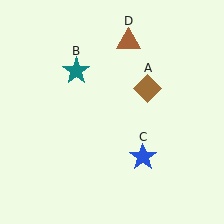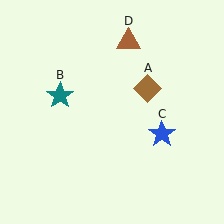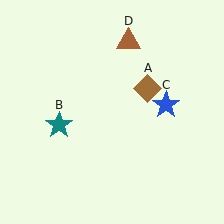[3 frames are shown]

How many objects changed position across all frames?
2 objects changed position: teal star (object B), blue star (object C).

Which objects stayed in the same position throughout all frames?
Brown diamond (object A) and brown triangle (object D) remained stationary.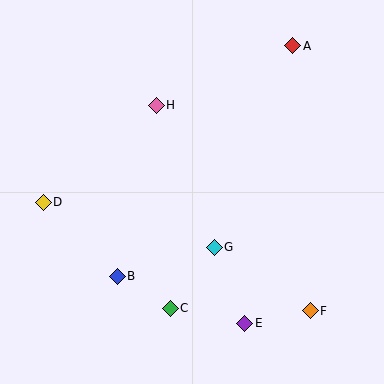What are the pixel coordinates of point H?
Point H is at (156, 105).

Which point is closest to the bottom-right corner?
Point F is closest to the bottom-right corner.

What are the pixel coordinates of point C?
Point C is at (170, 308).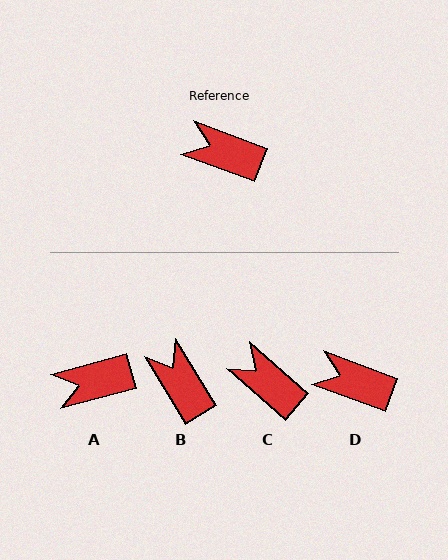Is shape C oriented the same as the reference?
No, it is off by about 21 degrees.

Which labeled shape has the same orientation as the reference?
D.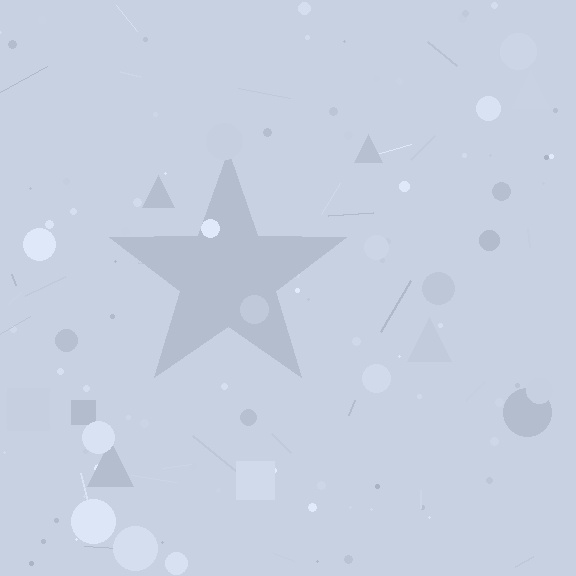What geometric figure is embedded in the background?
A star is embedded in the background.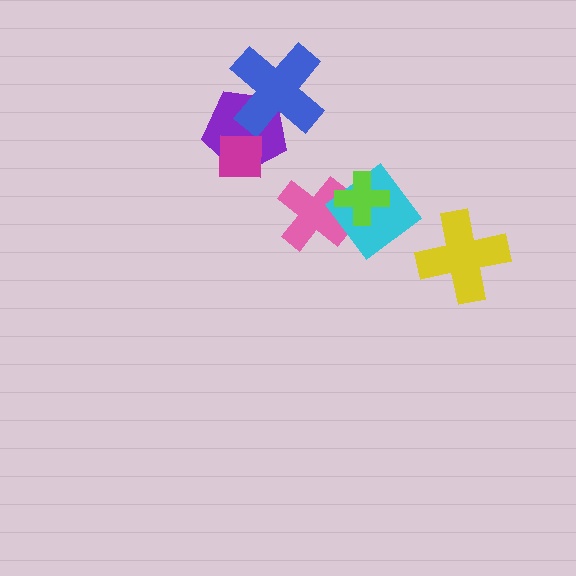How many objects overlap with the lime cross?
2 objects overlap with the lime cross.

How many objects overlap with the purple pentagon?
2 objects overlap with the purple pentagon.